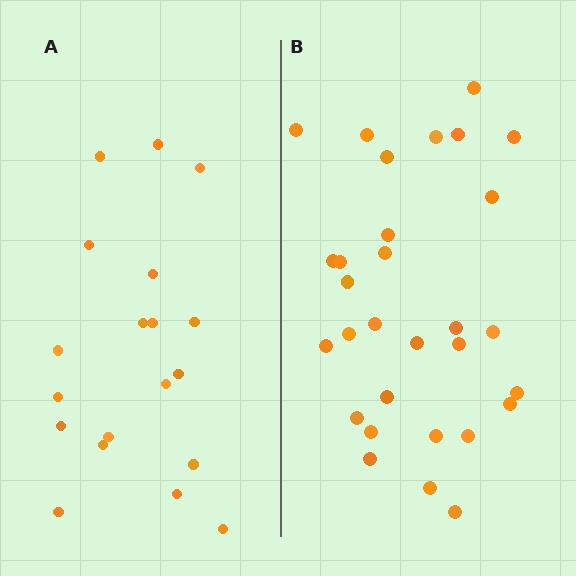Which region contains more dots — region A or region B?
Region B (the right region) has more dots.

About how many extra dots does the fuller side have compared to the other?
Region B has roughly 12 or so more dots than region A.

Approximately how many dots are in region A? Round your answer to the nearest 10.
About 20 dots. (The exact count is 19, which rounds to 20.)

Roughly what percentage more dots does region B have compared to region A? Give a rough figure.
About 60% more.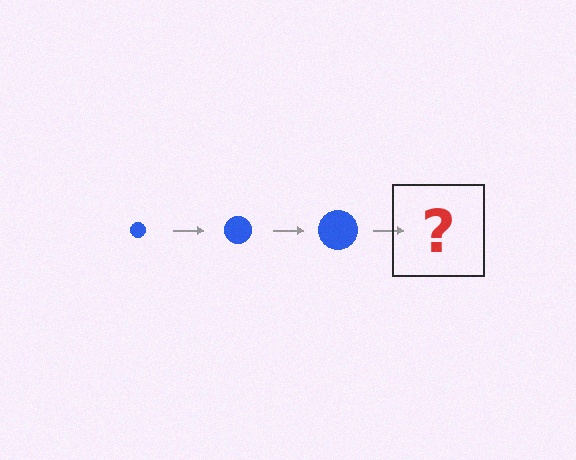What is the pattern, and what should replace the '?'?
The pattern is that the circle gets progressively larger each step. The '?' should be a blue circle, larger than the previous one.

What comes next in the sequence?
The next element should be a blue circle, larger than the previous one.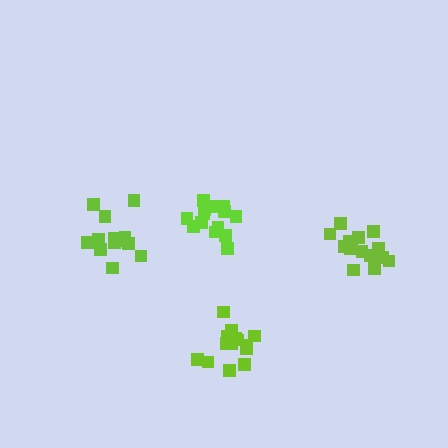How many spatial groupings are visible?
There are 4 spatial groupings.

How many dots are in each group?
Group 1: 14 dots, Group 2: 15 dots, Group 3: 14 dots, Group 4: 13 dots (56 total).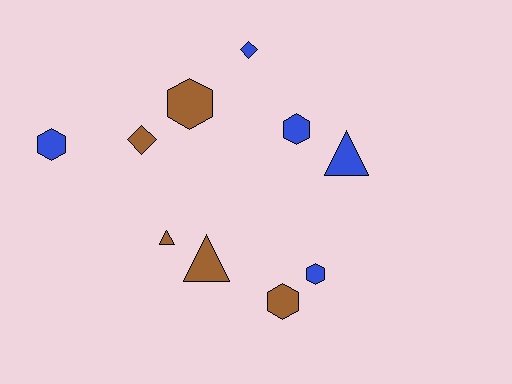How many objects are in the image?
There are 10 objects.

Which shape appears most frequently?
Hexagon, with 5 objects.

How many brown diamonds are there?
There is 1 brown diamond.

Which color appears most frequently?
Blue, with 5 objects.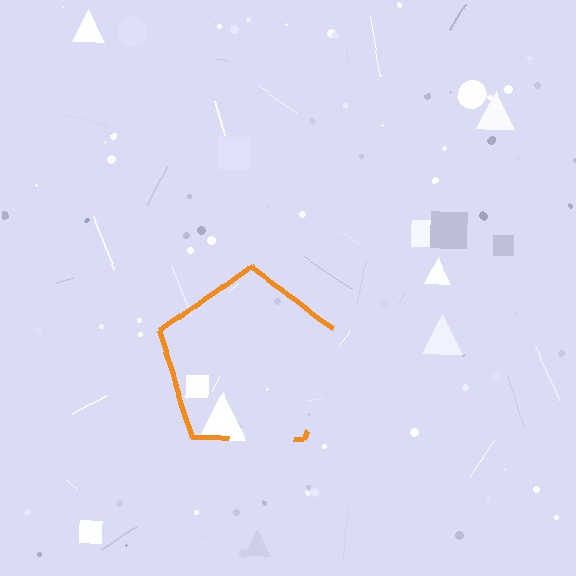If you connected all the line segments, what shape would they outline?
They would outline a pentagon.